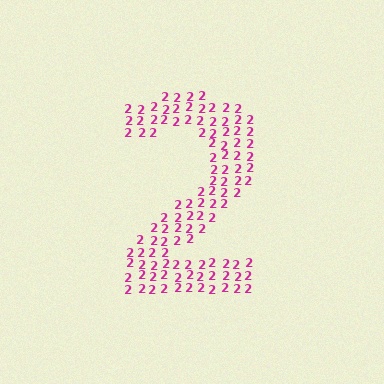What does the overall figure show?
The overall figure shows the digit 2.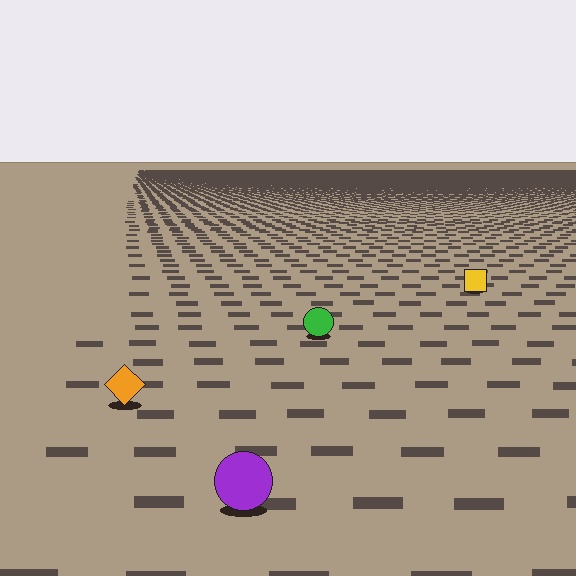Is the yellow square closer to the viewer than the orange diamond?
No. The orange diamond is closer — you can tell from the texture gradient: the ground texture is coarser near it.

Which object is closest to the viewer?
The purple circle is closest. The texture marks near it are larger and more spread out.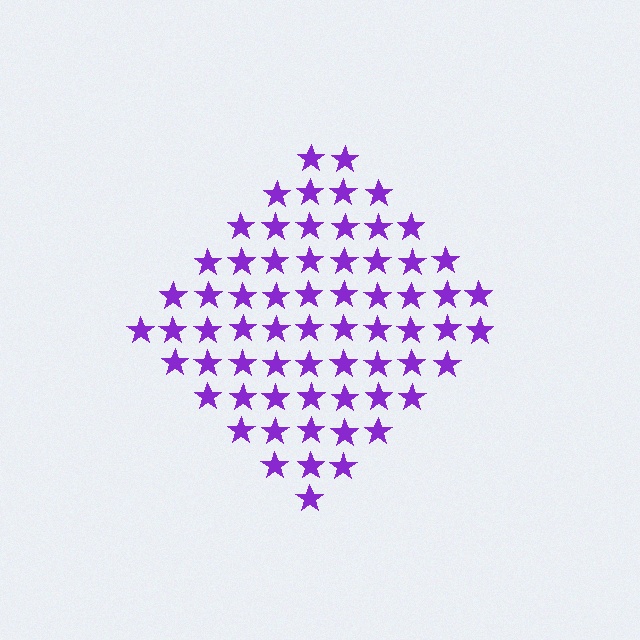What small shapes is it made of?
It is made of small stars.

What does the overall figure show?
The overall figure shows a diamond.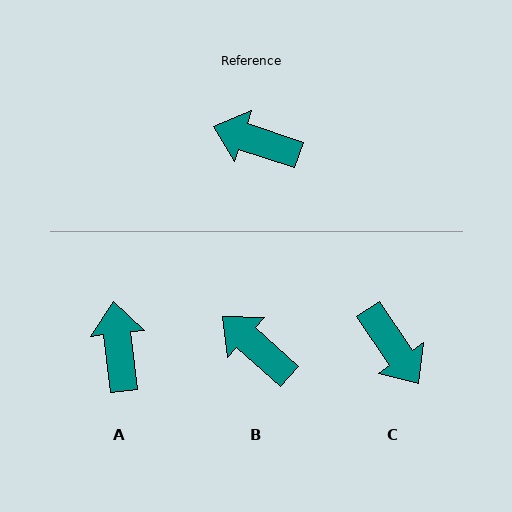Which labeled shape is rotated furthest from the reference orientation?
C, about 143 degrees away.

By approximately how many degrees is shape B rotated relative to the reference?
Approximately 24 degrees clockwise.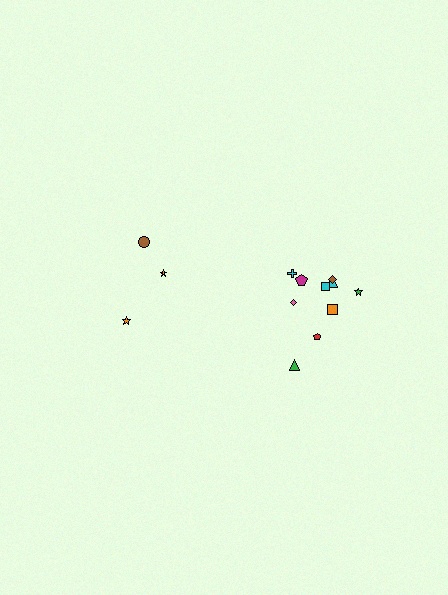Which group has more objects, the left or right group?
The right group.